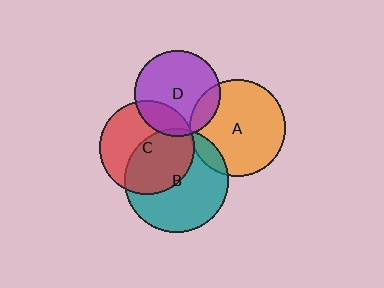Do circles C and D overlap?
Yes.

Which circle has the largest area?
Circle B (teal).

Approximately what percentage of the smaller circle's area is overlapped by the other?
Approximately 20%.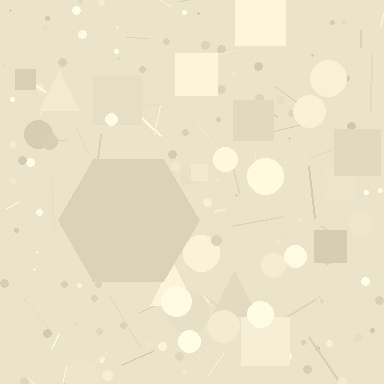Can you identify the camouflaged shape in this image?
The camouflaged shape is a hexagon.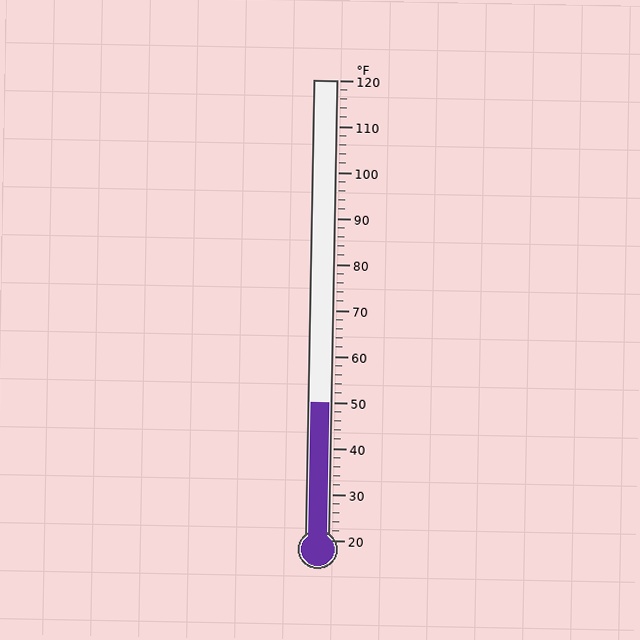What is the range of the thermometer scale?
The thermometer scale ranges from 20°F to 120°F.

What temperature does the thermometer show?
The thermometer shows approximately 50°F.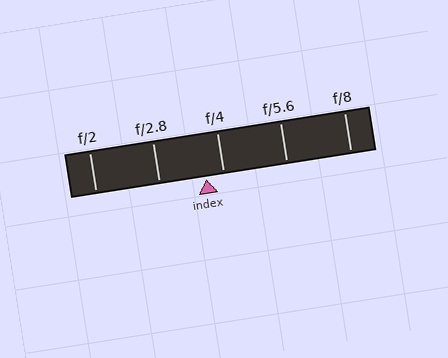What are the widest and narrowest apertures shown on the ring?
The widest aperture shown is f/2 and the narrowest is f/8.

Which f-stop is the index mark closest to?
The index mark is closest to f/4.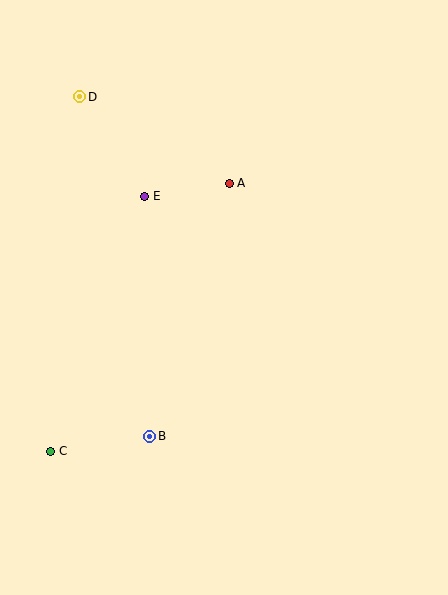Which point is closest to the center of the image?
Point A at (229, 183) is closest to the center.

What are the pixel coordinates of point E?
Point E is at (145, 196).